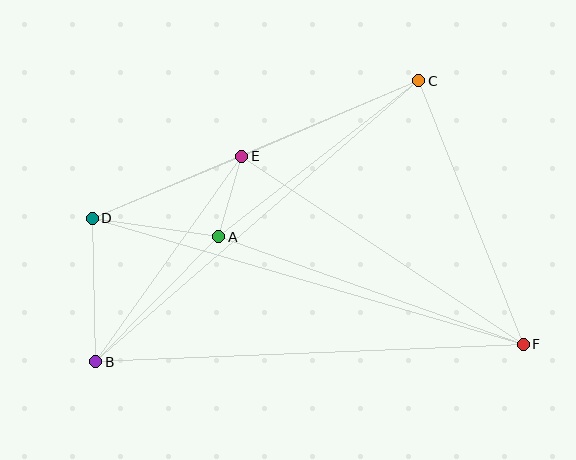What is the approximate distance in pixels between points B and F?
The distance between B and F is approximately 428 pixels.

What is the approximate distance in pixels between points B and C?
The distance between B and C is approximately 428 pixels.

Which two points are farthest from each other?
Points D and F are farthest from each other.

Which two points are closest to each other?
Points A and E are closest to each other.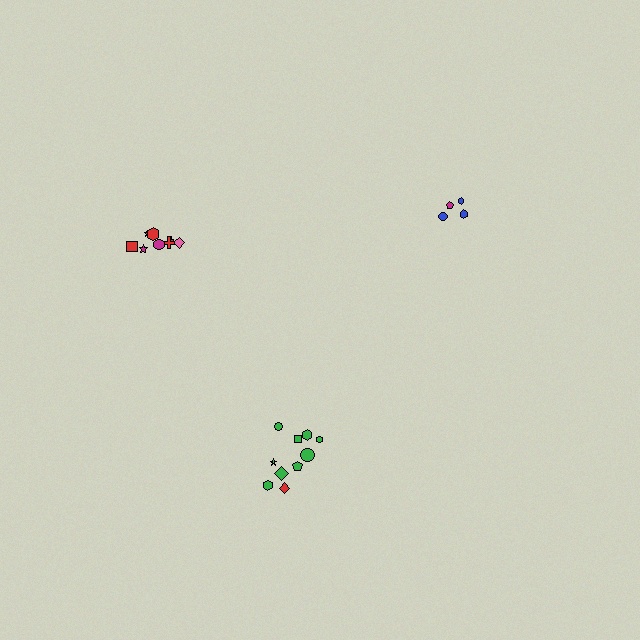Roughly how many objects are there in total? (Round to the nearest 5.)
Roughly 20 objects in total.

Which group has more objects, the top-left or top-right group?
The top-left group.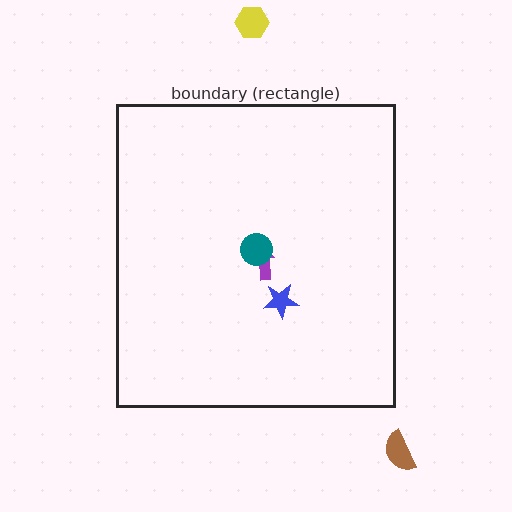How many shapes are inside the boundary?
3 inside, 2 outside.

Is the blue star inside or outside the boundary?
Inside.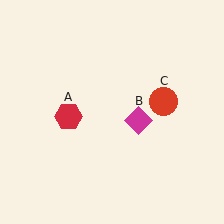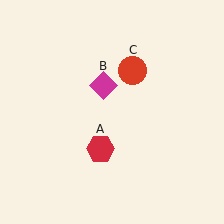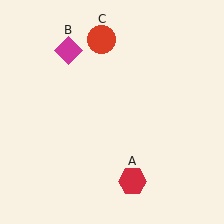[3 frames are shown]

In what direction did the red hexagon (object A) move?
The red hexagon (object A) moved down and to the right.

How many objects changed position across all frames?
3 objects changed position: red hexagon (object A), magenta diamond (object B), red circle (object C).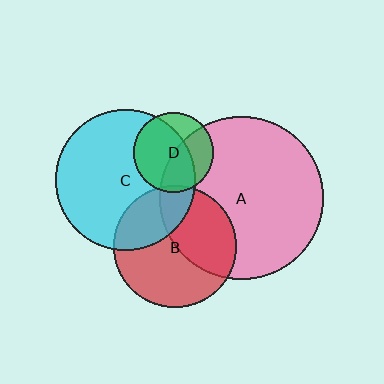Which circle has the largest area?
Circle A (pink).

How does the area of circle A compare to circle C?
Approximately 1.4 times.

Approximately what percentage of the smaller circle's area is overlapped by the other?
Approximately 45%.